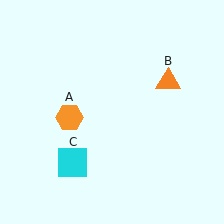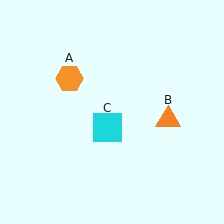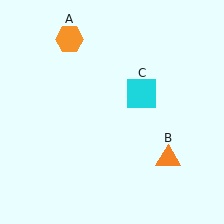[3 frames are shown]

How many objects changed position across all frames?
3 objects changed position: orange hexagon (object A), orange triangle (object B), cyan square (object C).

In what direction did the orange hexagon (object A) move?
The orange hexagon (object A) moved up.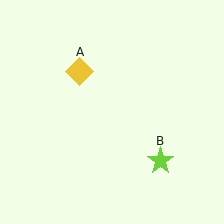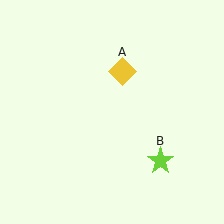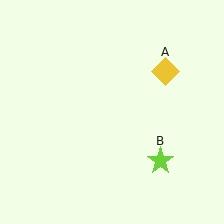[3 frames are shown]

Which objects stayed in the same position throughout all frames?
Lime star (object B) remained stationary.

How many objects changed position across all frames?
1 object changed position: yellow diamond (object A).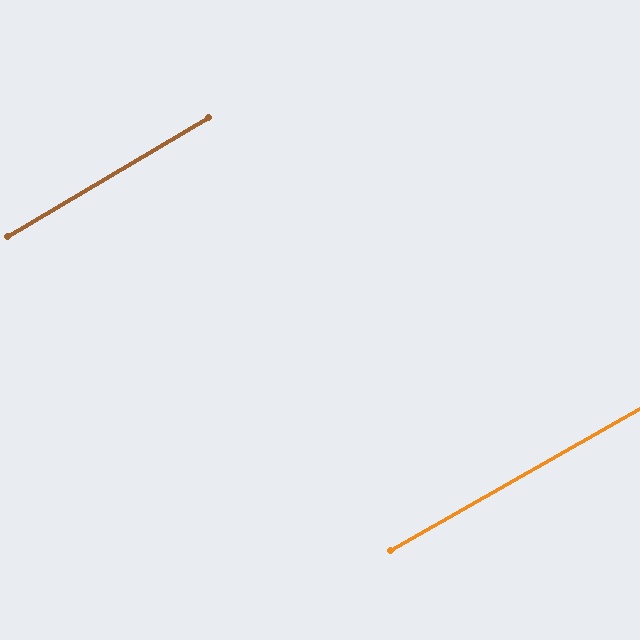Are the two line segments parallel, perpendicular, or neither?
Parallel — their directions differ by only 1.1°.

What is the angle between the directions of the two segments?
Approximately 1 degree.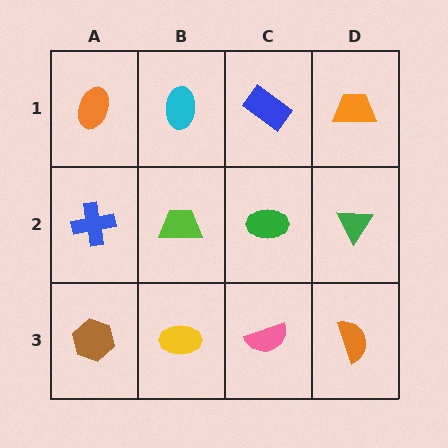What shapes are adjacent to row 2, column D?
An orange trapezoid (row 1, column D), an orange semicircle (row 3, column D), a green ellipse (row 2, column C).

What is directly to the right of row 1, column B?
A blue rectangle.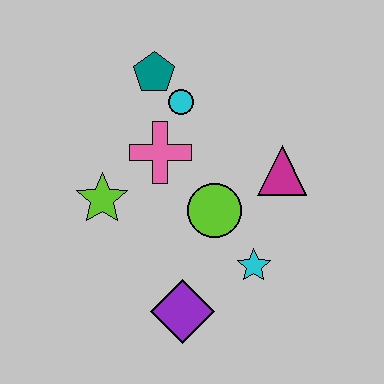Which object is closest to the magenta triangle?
The lime circle is closest to the magenta triangle.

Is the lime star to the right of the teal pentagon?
No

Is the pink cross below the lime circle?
No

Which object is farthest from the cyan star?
The teal pentagon is farthest from the cyan star.